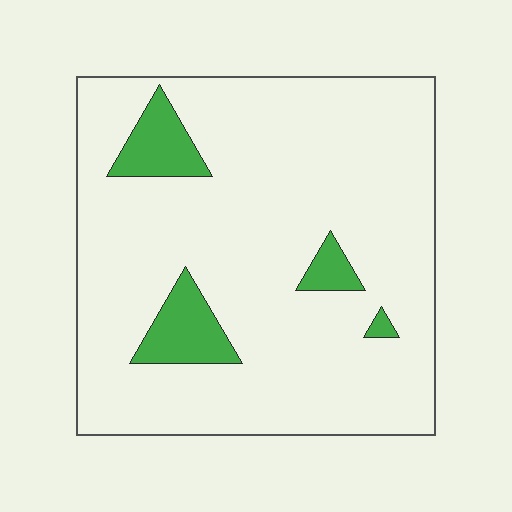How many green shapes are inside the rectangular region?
4.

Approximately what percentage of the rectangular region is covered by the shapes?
Approximately 10%.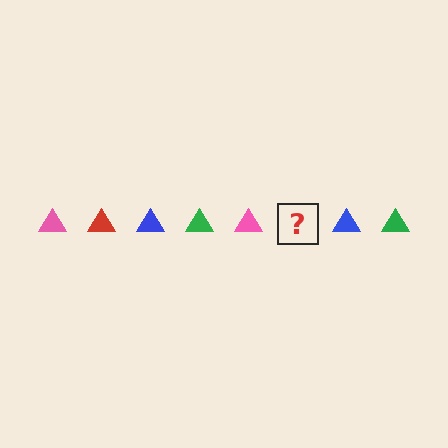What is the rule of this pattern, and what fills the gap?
The rule is that the pattern cycles through pink, red, blue, green triangles. The gap should be filled with a red triangle.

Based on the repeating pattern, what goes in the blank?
The blank should be a red triangle.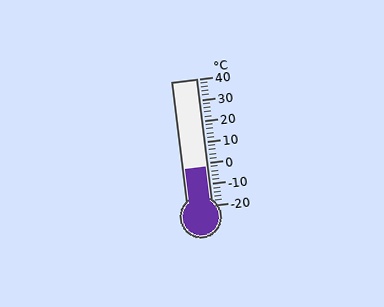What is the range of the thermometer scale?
The thermometer scale ranges from -20°C to 40°C.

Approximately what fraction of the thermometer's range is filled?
The thermometer is filled to approximately 30% of its range.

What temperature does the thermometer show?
The thermometer shows approximately -2°C.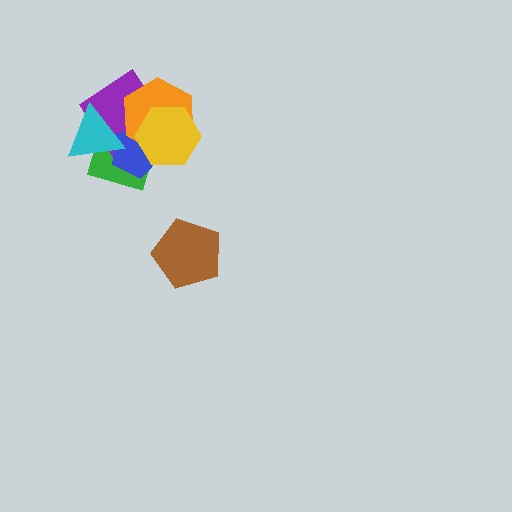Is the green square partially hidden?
Yes, it is partially covered by another shape.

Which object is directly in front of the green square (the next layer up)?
The purple diamond is directly in front of the green square.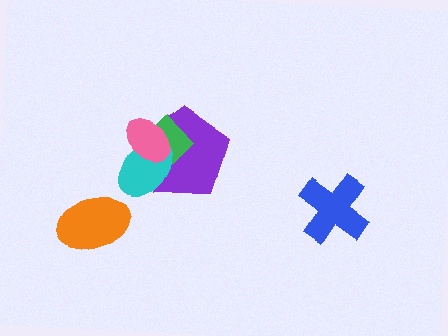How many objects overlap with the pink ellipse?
3 objects overlap with the pink ellipse.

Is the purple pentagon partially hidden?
Yes, it is partially covered by another shape.